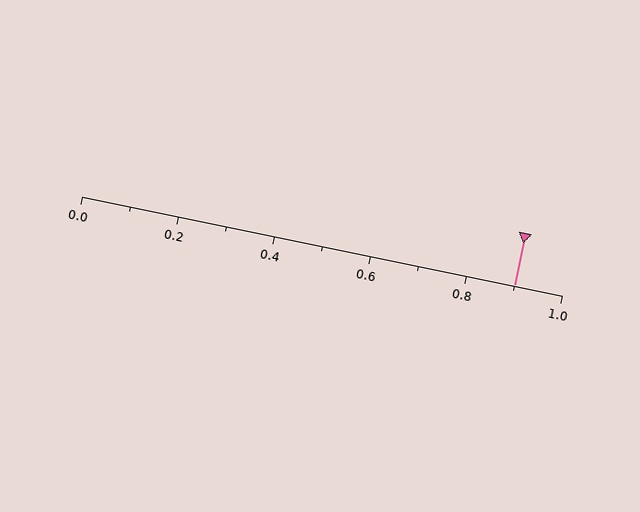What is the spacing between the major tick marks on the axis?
The major ticks are spaced 0.2 apart.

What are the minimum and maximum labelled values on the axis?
The axis runs from 0.0 to 1.0.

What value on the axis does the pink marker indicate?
The marker indicates approximately 0.9.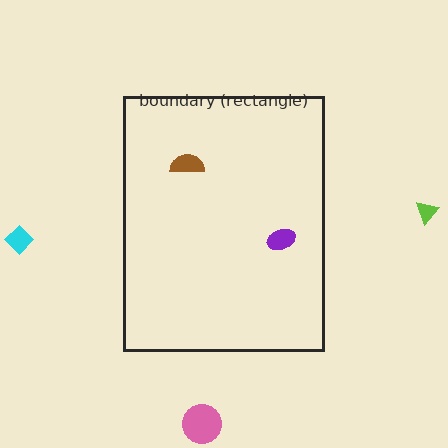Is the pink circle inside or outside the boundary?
Outside.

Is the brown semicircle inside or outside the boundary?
Inside.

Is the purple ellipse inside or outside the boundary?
Inside.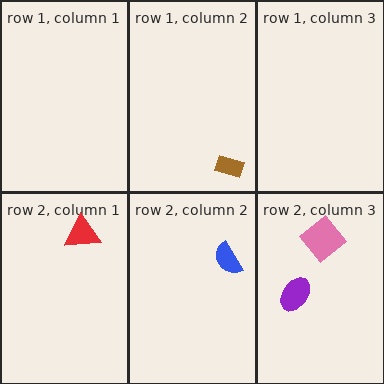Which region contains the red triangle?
The row 2, column 1 region.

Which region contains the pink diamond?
The row 2, column 3 region.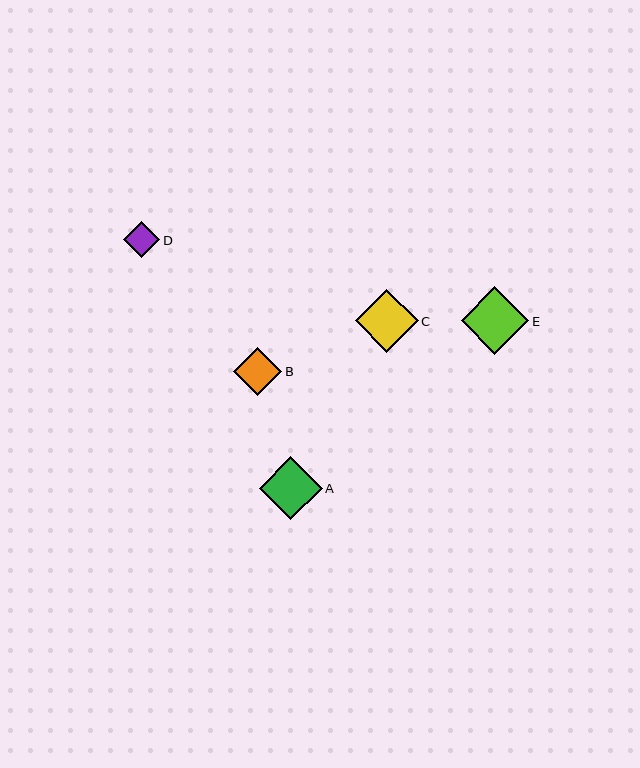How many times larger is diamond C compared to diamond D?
Diamond C is approximately 1.7 times the size of diamond D.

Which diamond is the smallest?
Diamond D is the smallest with a size of approximately 36 pixels.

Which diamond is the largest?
Diamond E is the largest with a size of approximately 67 pixels.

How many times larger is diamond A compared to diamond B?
Diamond A is approximately 1.3 times the size of diamond B.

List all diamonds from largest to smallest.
From largest to smallest: E, A, C, B, D.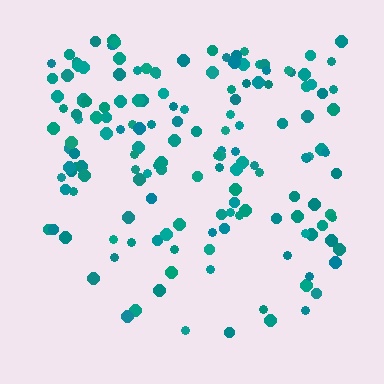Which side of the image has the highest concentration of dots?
The top.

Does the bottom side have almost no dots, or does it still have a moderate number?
Still a moderate number, just noticeably fewer than the top.